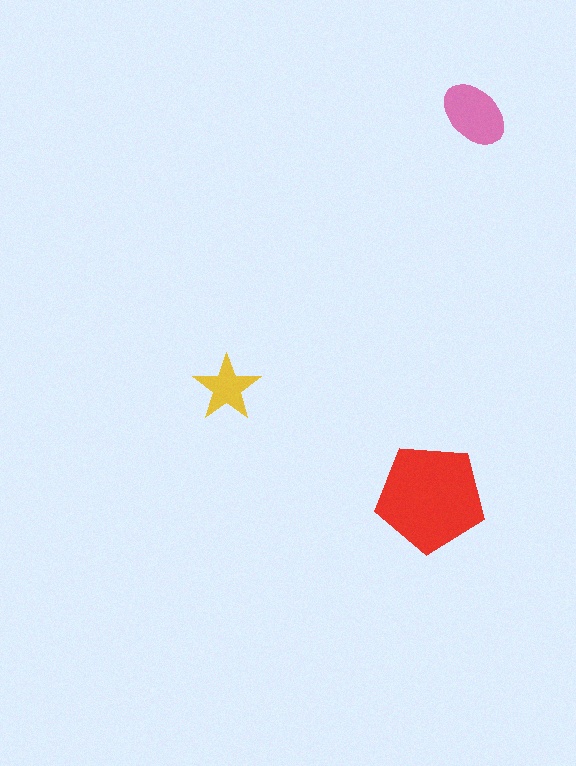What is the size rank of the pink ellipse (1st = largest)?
2nd.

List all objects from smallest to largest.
The yellow star, the pink ellipse, the red pentagon.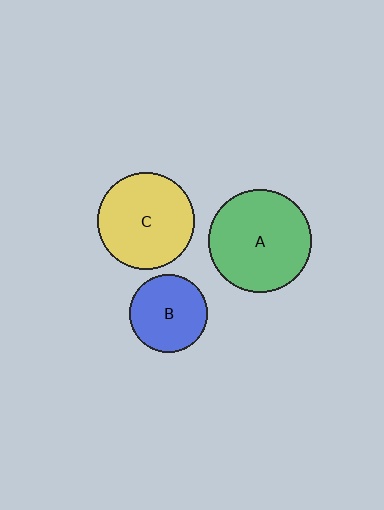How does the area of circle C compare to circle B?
Approximately 1.6 times.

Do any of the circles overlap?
No, none of the circles overlap.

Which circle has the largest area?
Circle A (green).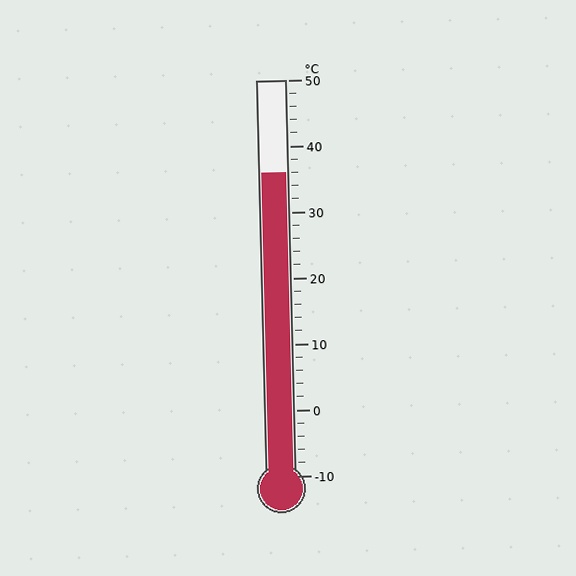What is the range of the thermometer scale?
The thermometer scale ranges from -10°C to 50°C.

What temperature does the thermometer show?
The thermometer shows approximately 36°C.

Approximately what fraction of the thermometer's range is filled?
The thermometer is filled to approximately 75% of its range.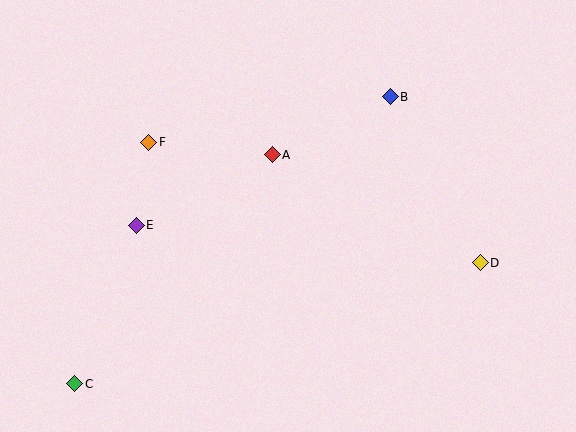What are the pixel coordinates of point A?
Point A is at (272, 155).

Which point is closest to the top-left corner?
Point F is closest to the top-left corner.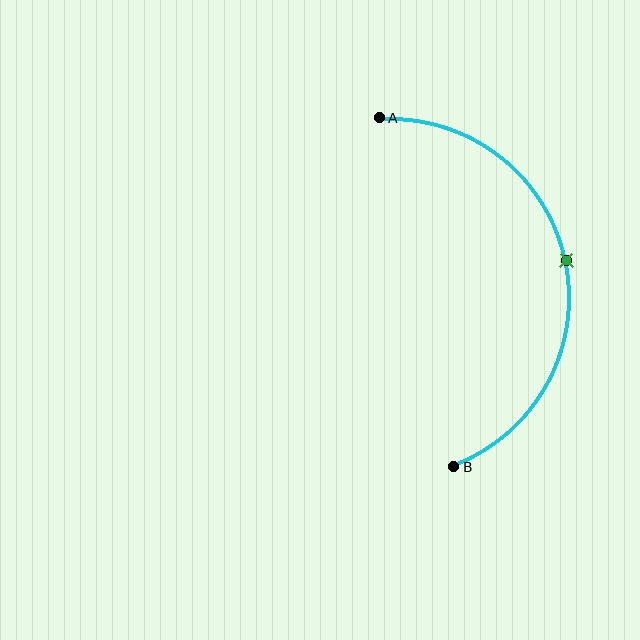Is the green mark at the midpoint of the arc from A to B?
Yes. The green mark lies on the arc at equal arc-length from both A and B — it is the arc midpoint.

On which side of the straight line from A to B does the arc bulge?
The arc bulges to the right of the straight line connecting A and B.